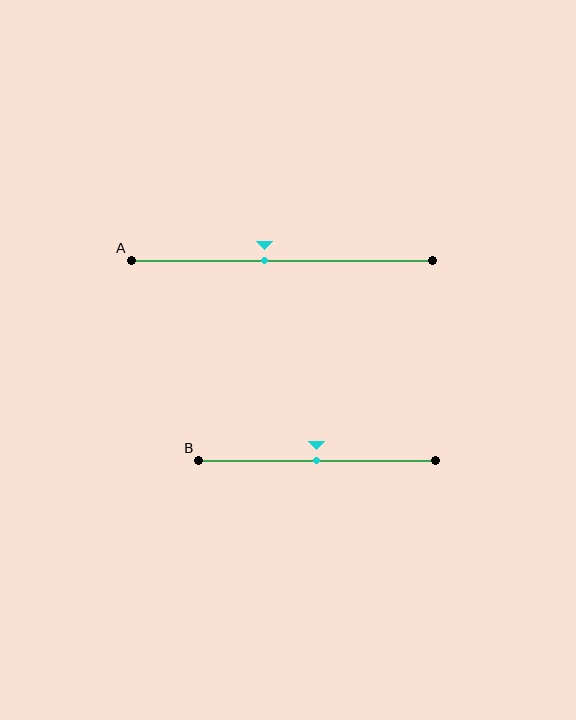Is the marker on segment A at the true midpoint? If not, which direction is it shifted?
No, the marker on segment A is shifted to the left by about 6% of the segment length.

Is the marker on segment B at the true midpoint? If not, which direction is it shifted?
Yes, the marker on segment B is at the true midpoint.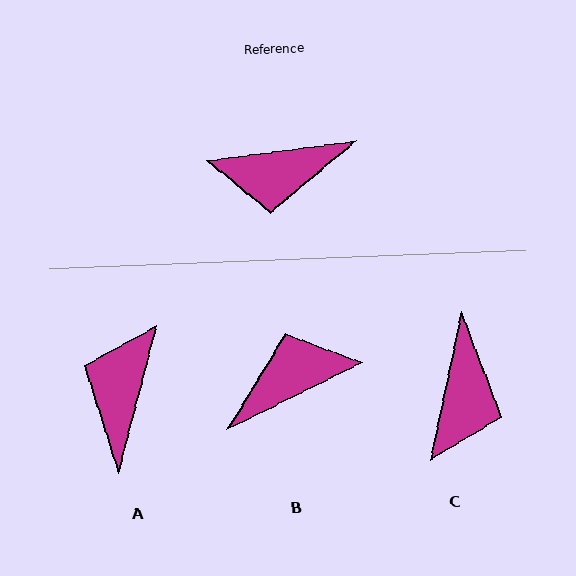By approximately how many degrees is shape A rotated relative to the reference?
Approximately 112 degrees clockwise.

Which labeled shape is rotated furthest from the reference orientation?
B, about 161 degrees away.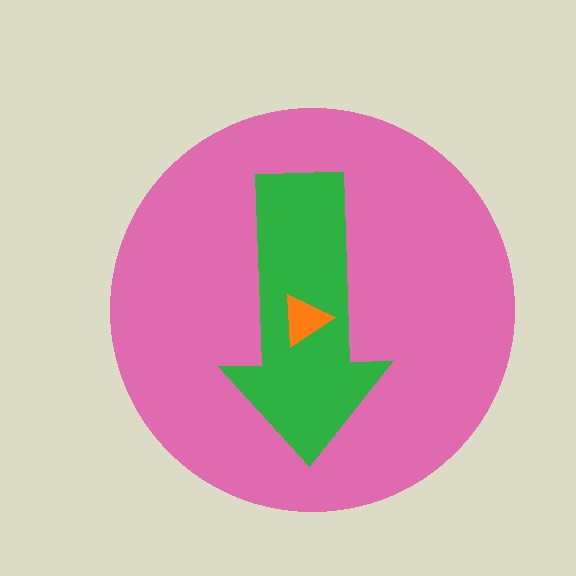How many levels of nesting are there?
3.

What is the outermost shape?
The pink circle.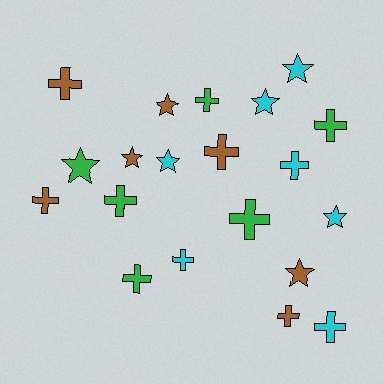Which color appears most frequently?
Cyan, with 7 objects.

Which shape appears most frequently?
Cross, with 12 objects.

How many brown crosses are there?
There are 4 brown crosses.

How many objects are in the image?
There are 20 objects.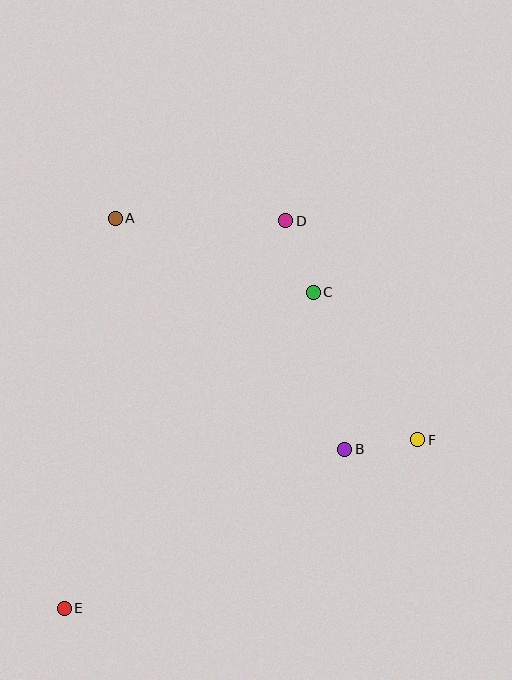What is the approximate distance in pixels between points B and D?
The distance between B and D is approximately 236 pixels.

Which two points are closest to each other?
Points B and F are closest to each other.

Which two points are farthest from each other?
Points D and E are farthest from each other.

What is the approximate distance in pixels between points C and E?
The distance between C and E is approximately 402 pixels.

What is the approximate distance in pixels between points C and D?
The distance between C and D is approximately 77 pixels.